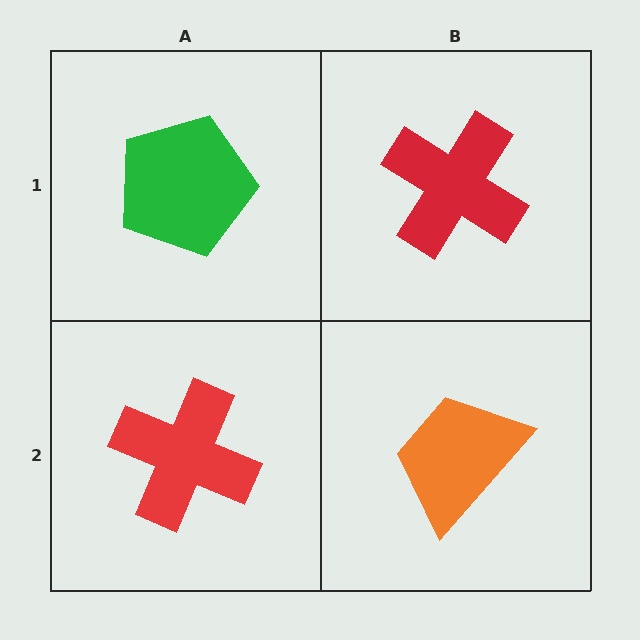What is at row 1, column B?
A red cross.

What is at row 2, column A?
A red cross.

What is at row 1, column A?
A green pentagon.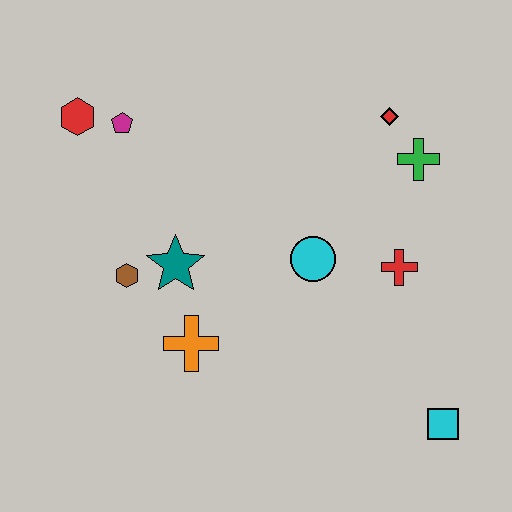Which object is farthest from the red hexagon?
The cyan square is farthest from the red hexagon.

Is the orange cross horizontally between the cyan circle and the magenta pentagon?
Yes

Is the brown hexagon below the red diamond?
Yes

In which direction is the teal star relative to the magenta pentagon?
The teal star is below the magenta pentagon.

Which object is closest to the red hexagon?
The magenta pentagon is closest to the red hexagon.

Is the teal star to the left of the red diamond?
Yes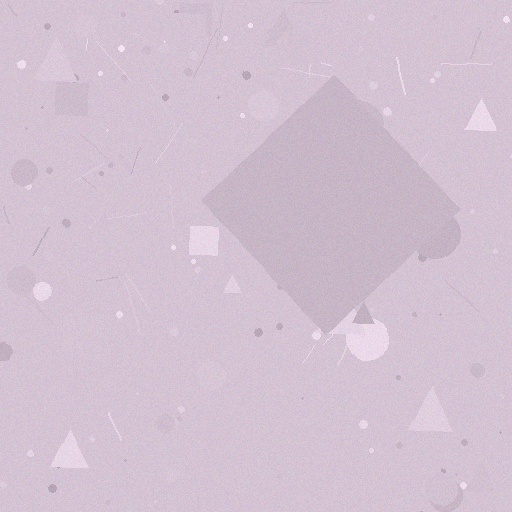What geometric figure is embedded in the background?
A diamond is embedded in the background.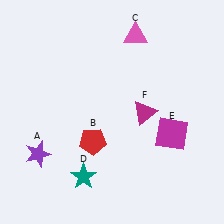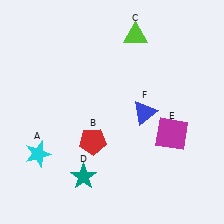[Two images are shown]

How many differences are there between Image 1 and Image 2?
There are 3 differences between the two images.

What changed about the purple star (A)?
In Image 1, A is purple. In Image 2, it changed to cyan.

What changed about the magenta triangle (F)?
In Image 1, F is magenta. In Image 2, it changed to blue.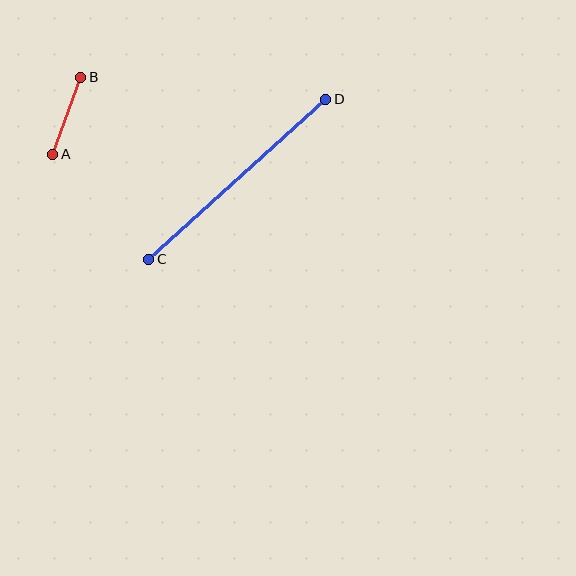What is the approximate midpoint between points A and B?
The midpoint is at approximately (67, 116) pixels.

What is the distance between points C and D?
The distance is approximately 238 pixels.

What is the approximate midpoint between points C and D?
The midpoint is at approximately (237, 179) pixels.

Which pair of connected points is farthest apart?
Points C and D are farthest apart.